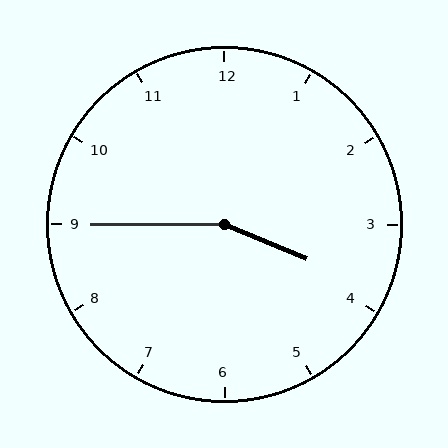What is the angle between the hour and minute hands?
Approximately 158 degrees.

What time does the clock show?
3:45.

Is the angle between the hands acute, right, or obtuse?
It is obtuse.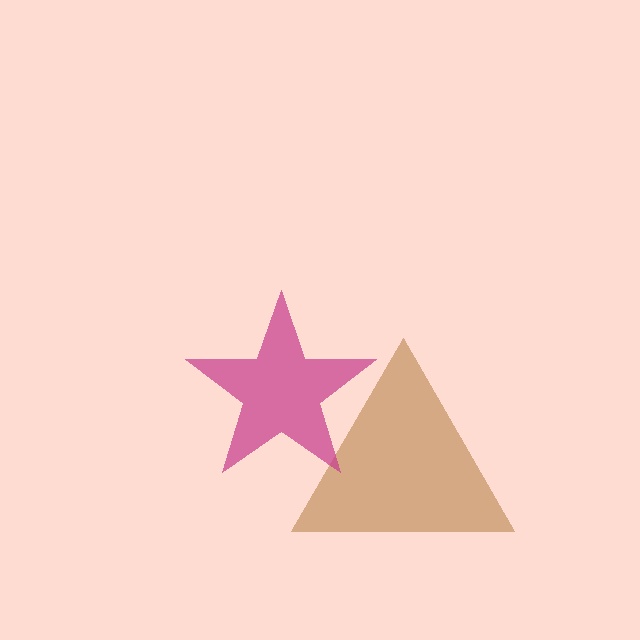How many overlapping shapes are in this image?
There are 2 overlapping shapes in the image.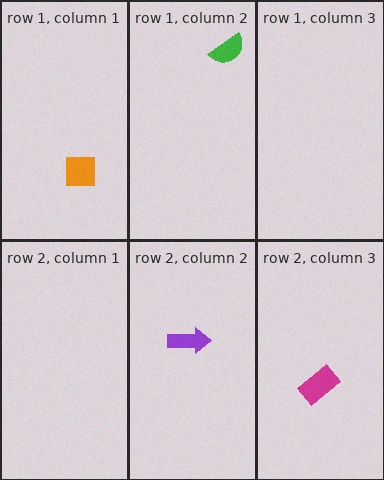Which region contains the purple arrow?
The row 2, column 2 region.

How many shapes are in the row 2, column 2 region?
1.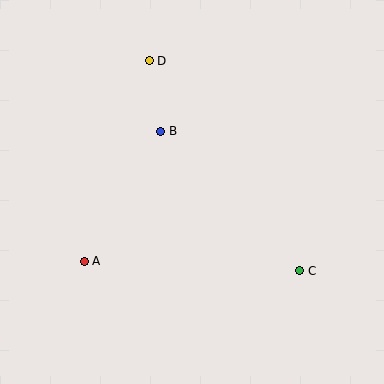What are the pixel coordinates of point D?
Point D is at (149, 61).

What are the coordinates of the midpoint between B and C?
The midpoint between B and C is at (230, 201).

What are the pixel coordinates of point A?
Point A is at (84, 261).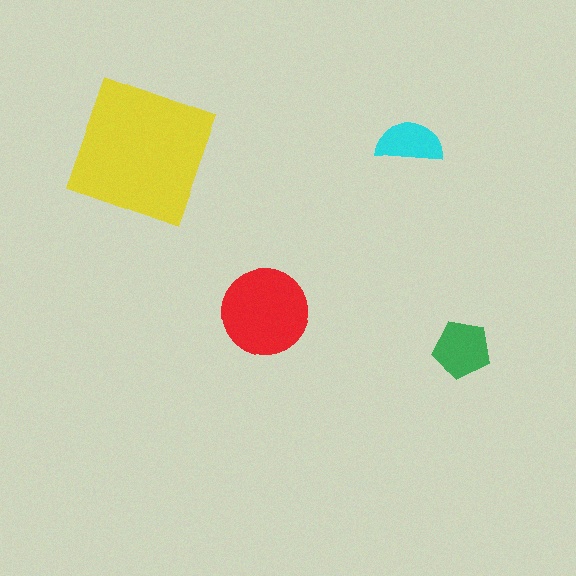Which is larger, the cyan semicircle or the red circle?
The red circle.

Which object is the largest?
The yellow square.